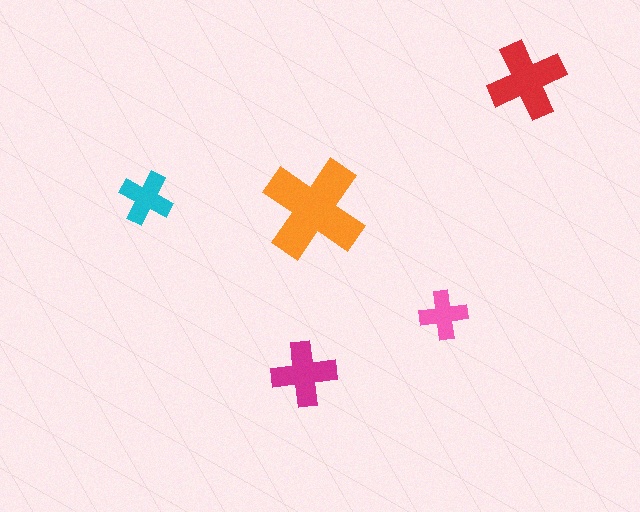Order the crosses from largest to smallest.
the orange one, the red one, the magenta one, the cyan one, the pink one.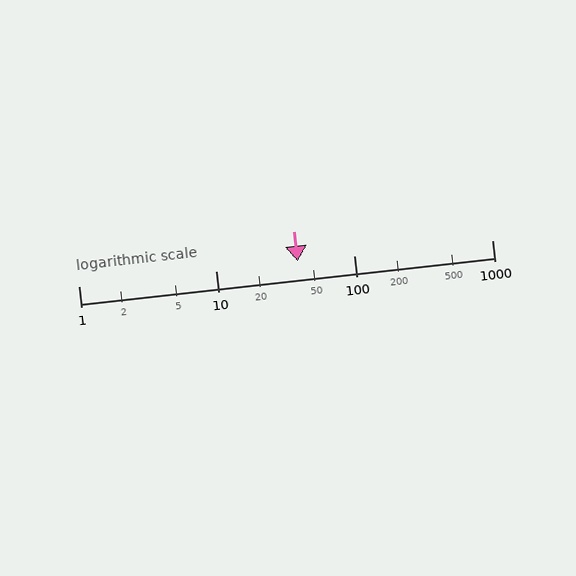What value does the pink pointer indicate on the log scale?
The pointer indicates approximately 39.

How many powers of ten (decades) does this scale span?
The scale spans 3 decades, from 1 to 1000.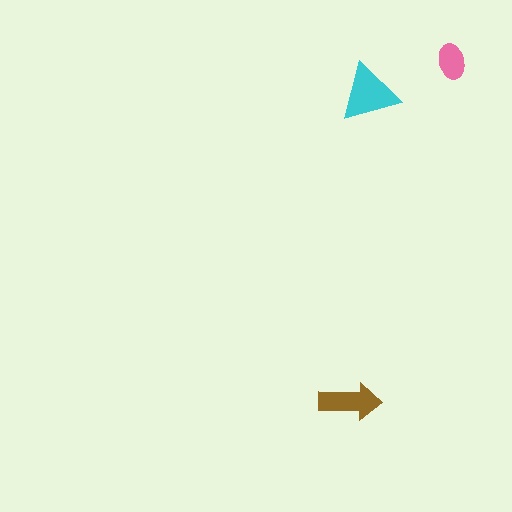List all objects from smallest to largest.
The pink ellipse, the brown arrow, the cyan triangle.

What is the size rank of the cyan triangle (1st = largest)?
1st.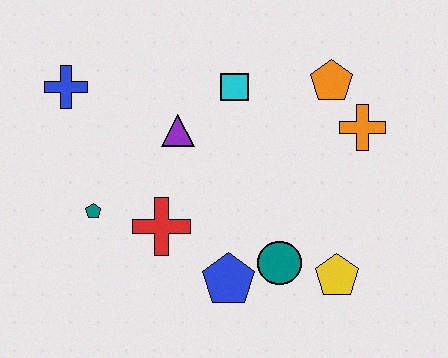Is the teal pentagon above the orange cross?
No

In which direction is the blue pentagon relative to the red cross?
The blue pentagon is to the right of the red cross.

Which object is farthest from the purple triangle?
The yellow pentagon is farthest from the purple triangle.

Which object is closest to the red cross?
The teal pentagon is closest to the red cross.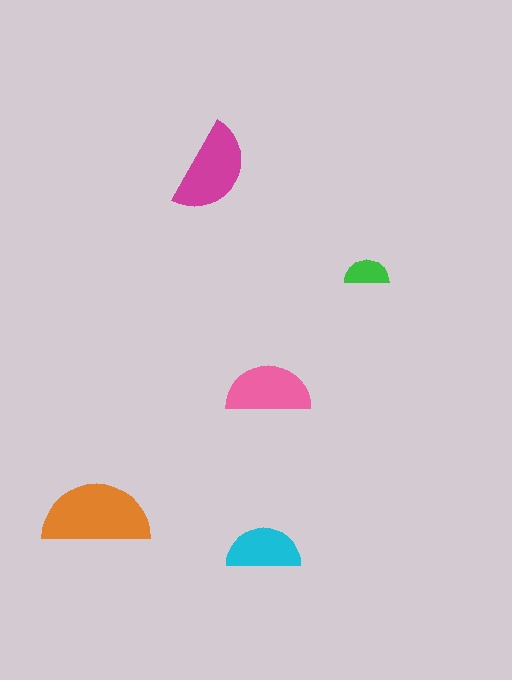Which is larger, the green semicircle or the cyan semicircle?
The cyan one.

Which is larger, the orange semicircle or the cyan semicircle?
The orange one.